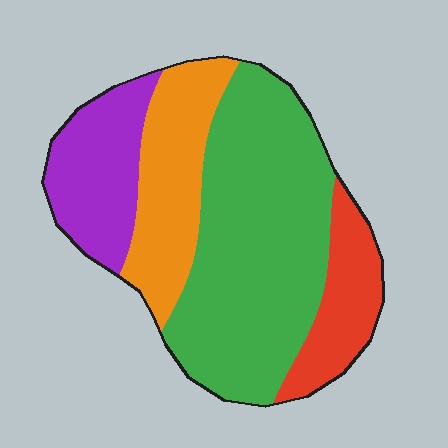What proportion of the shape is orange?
Orange covers about 20% of the shape.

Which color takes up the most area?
Green, at roughly 50%.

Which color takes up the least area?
Red, at roughly 15%.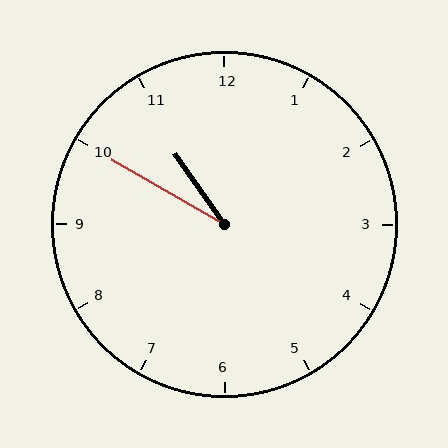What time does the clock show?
10:50.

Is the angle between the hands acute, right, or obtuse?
It is acute.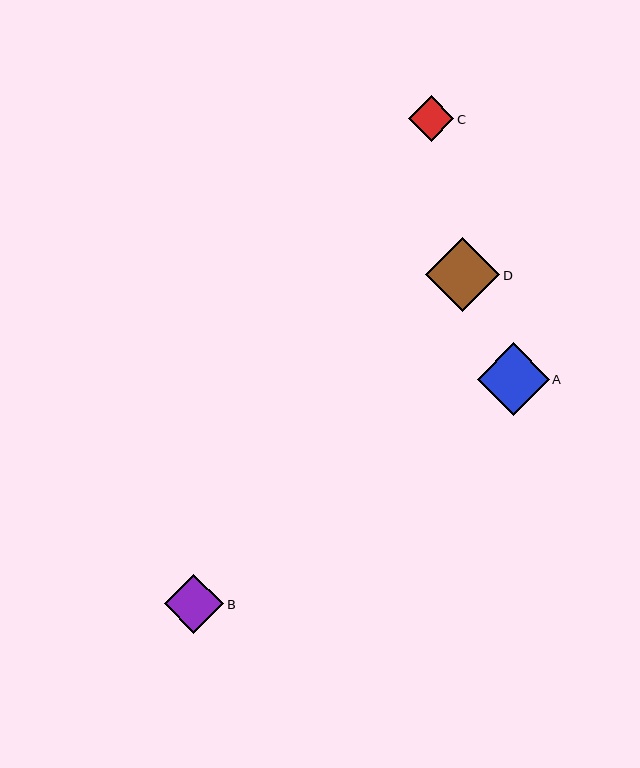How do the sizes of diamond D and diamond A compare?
Diamond D and diamond A are approximately the same size.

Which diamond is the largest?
Diamond D is the largest with a size of approximately 74 pixels.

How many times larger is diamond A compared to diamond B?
Diamond A is approximately 1.2 times the size of diamond B.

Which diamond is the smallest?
Diamond C is the smallest with a size of approximately 45 pixels.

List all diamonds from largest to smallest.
From largest to smallest: D, A, B, C.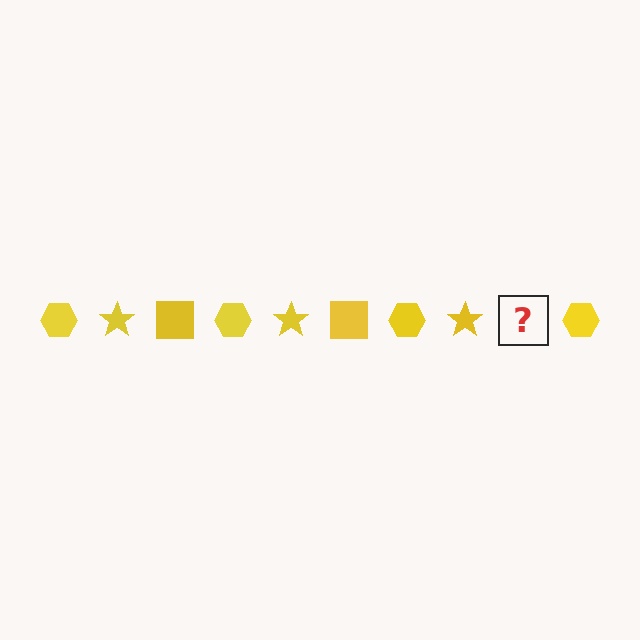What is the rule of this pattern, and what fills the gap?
The rule is that the pattern cycles through hexagon, star, square shapes in yellow. The gap should be filled with a yellow square.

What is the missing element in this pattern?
The missing element is a yellow square.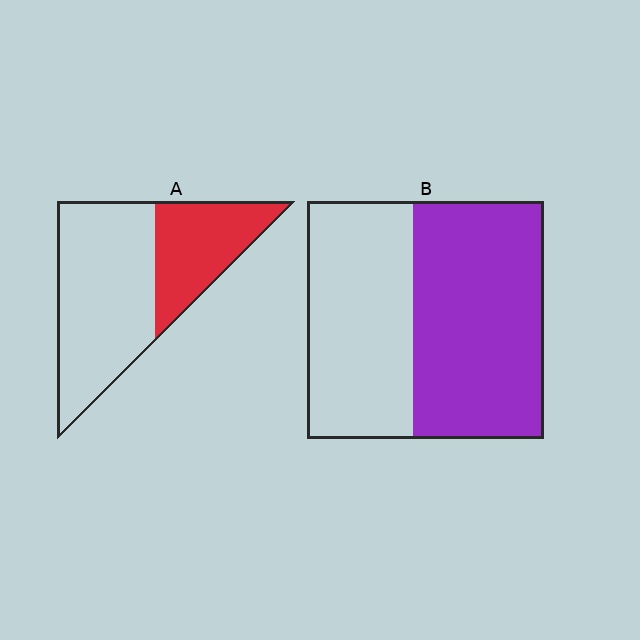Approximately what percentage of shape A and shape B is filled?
A is approximately 35% and B is approximately 55%.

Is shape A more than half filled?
No.